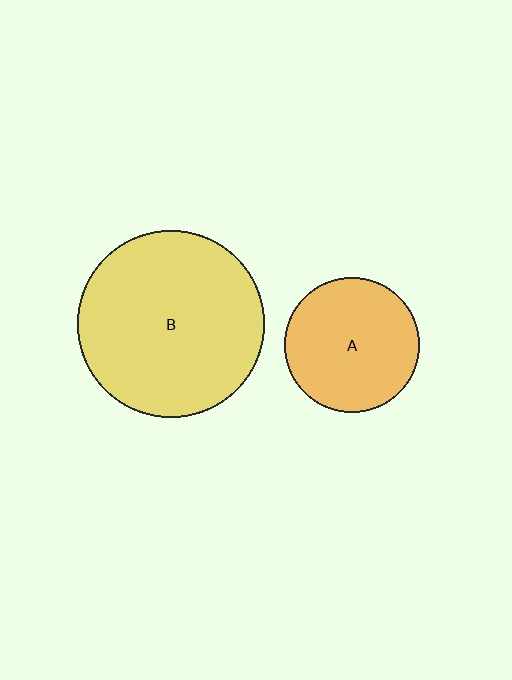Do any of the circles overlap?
No, none of the circles overlap.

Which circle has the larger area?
Circle B (yellow).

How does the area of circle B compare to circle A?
Approximately 1.9 times.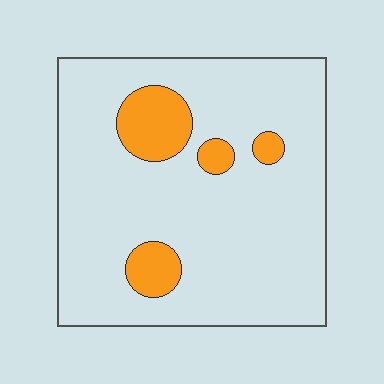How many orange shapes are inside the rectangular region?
4.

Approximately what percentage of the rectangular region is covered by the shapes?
Approximately 15%.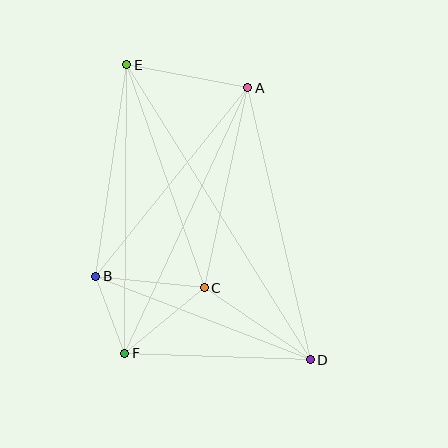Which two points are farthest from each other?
Points D and E are farthest from each other.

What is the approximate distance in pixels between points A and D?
The distance between A and D is approximately 279 pixels.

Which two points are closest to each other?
Points B and F are closest to each other.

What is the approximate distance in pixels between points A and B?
The distance between A and B is approximately 242 pixels.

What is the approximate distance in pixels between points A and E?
The distance between A and E is approximately 123 pixels.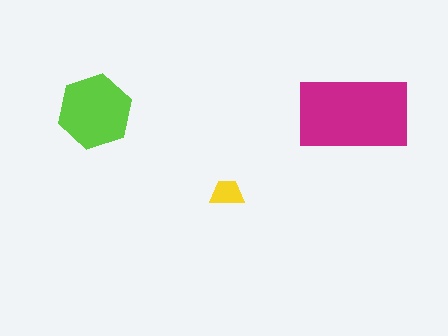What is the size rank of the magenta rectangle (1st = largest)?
1st.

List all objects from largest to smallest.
The magenta rectangle, the lime hexagon, the yellow trapezoid.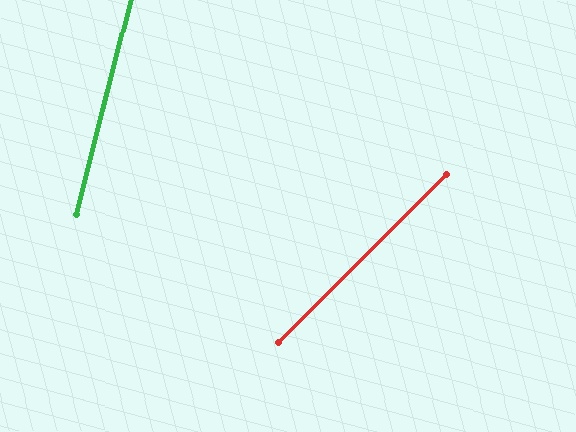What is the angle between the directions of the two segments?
Approximately 31 degrees.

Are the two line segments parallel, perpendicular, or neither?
Neither parallel nor perpendicular — they differ by about 31°.